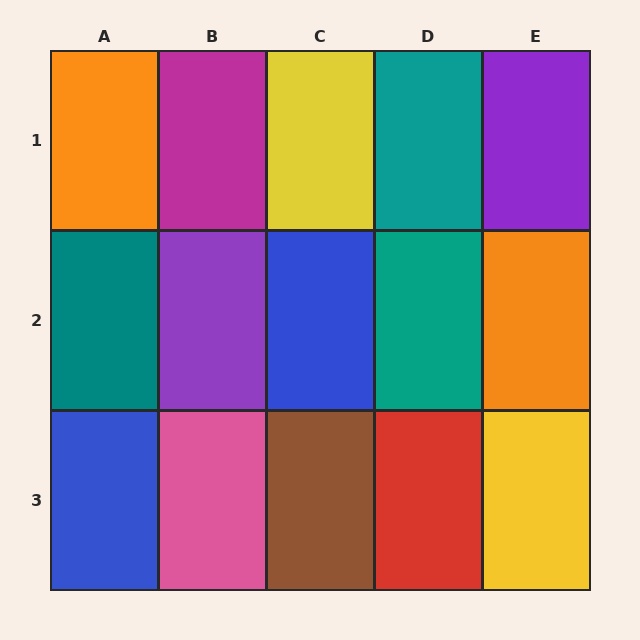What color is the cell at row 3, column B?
Pink.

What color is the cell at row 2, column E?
Orange.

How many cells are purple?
2 cells are purple.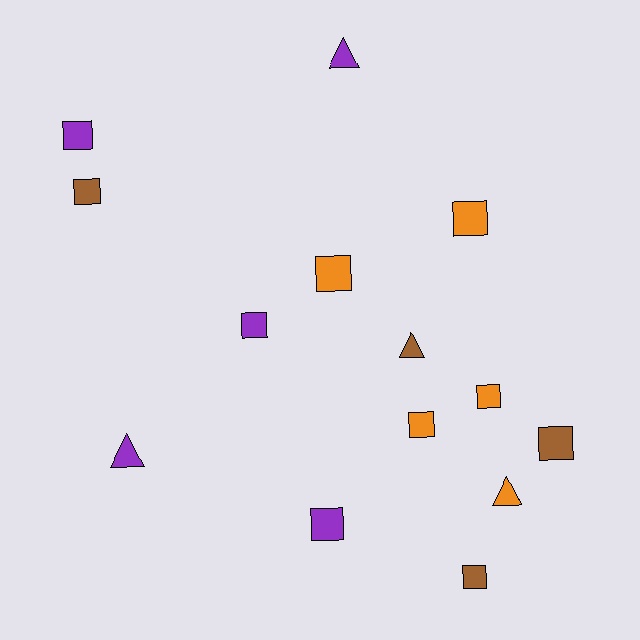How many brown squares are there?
There are 3 brown squares.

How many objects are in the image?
There are 14 objects.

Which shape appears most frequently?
Square, with 10 objects.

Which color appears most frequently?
Purple, with 5 objects.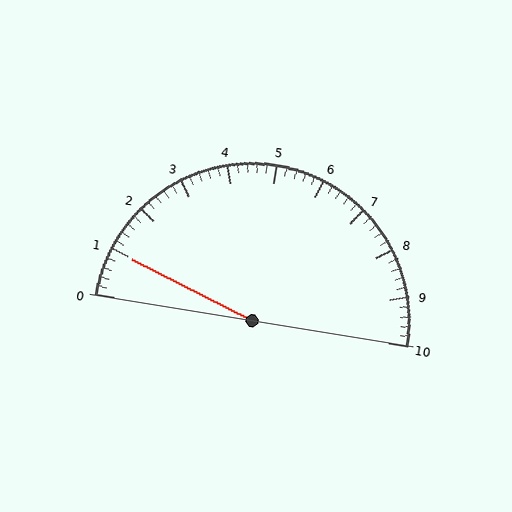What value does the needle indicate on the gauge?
The needle indicates approximately 1.0.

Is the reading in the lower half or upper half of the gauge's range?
The reading is in the lower half of the range (0 to 10).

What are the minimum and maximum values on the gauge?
The gauge ranges from 0 to 10.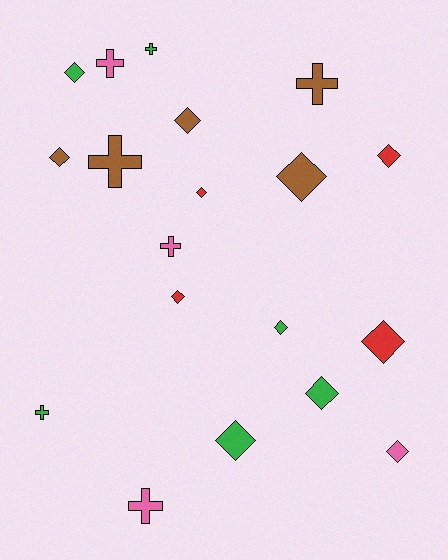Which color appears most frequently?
Green, with 6 objects.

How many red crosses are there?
There are no red crosses.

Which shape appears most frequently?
Diamond, with 12 objects.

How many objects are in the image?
There are 19 objects.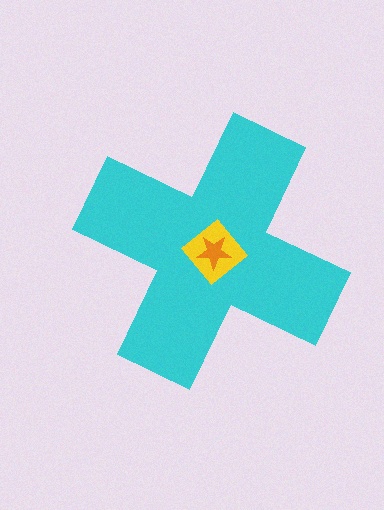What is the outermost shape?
The cyan cross.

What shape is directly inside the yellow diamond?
The orange star.